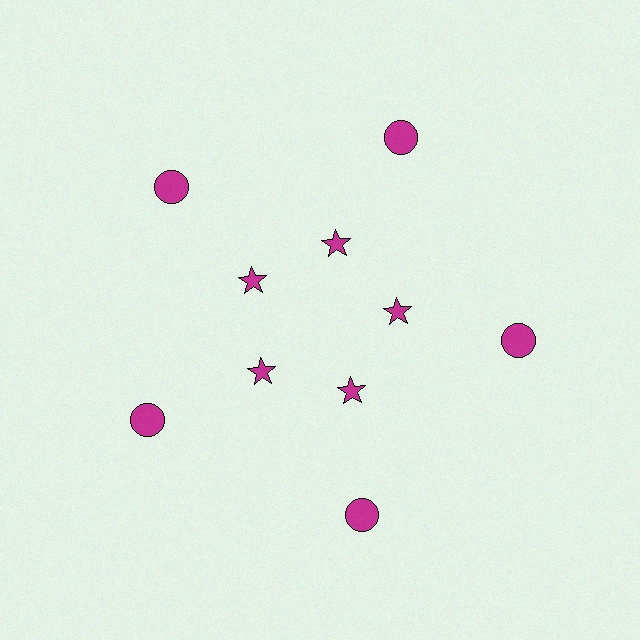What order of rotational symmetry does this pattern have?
This pattern has 5-fold rotational symmetry.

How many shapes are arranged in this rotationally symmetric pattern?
There are 10 shapes, arranged in 5 groups of 2.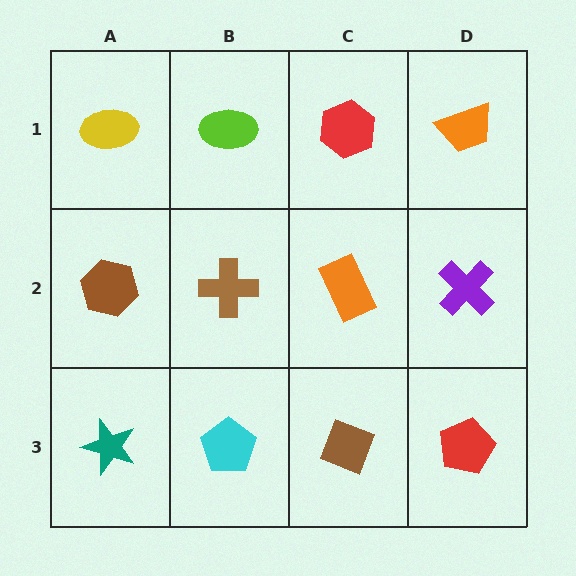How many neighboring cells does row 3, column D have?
2.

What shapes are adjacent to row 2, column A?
A yellow ellipse (row 1, column A), a teal star (row 3, column A), a brown cross (row 2, column B).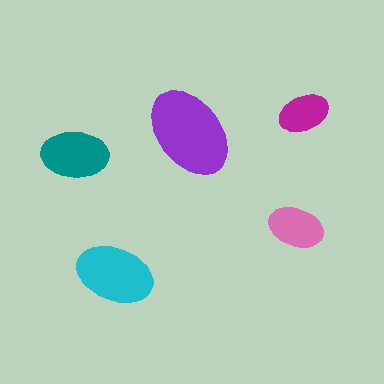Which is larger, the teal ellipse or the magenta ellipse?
The teal one.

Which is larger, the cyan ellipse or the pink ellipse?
The cyan one.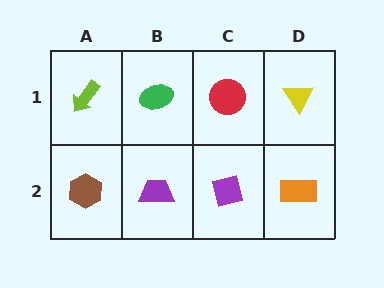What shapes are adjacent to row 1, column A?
A brown hexagon (row 2, column A), a green ellipse (row 1, column B).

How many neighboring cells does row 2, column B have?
3.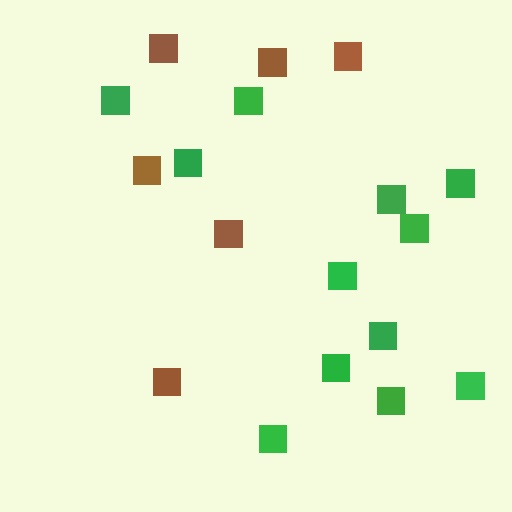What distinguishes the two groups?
There are 2 groups: one group of brown squares (6) and one group of green squares (12).